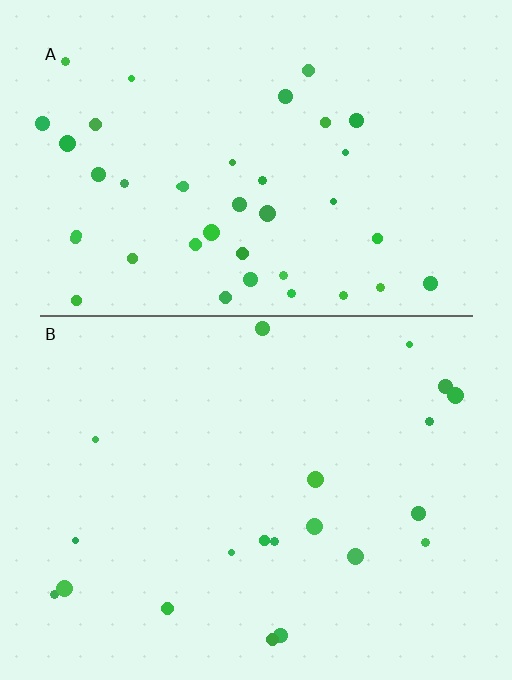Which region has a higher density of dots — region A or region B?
A (the top).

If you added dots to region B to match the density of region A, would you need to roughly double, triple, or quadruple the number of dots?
Approximately double.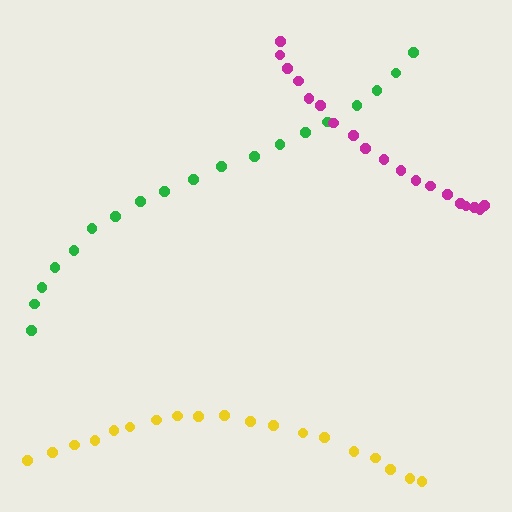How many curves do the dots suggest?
There are 3 distinct paths.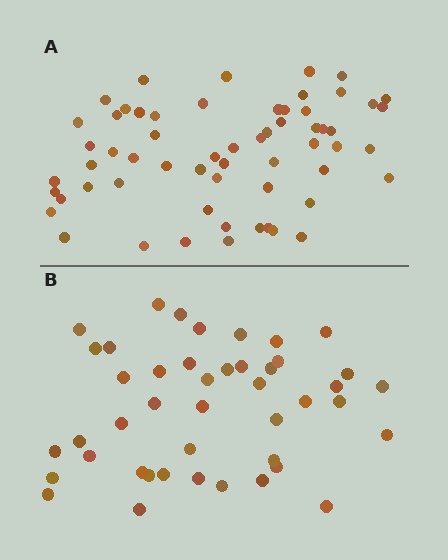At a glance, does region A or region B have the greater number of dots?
Region A (the top region) has more dots.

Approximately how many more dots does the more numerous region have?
Region A has approximately 15 more dots than region B.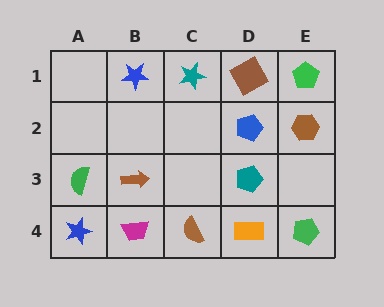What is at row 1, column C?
A teal star.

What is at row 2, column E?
A brown hexagon.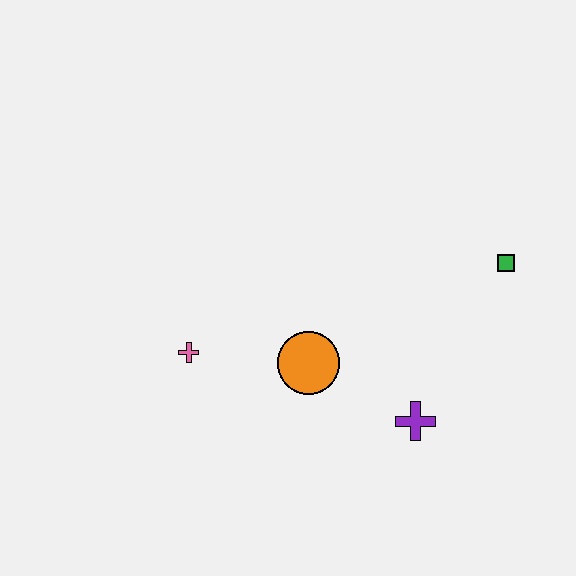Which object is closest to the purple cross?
The orange circle is closest to the purple cross.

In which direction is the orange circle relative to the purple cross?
The orange circle is to the left of the purple cross.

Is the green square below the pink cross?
No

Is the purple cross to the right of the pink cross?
Yes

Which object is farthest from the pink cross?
The green square is farthest from the pink cross.